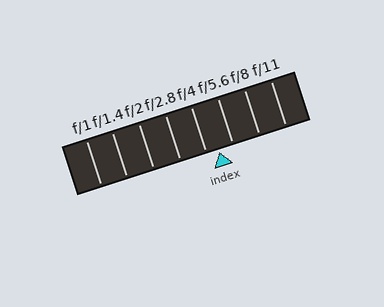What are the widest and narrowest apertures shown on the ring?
The widest aperture shown is f/1 and the narrowest is f/11.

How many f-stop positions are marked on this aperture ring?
There are 8 f-stop positions marked.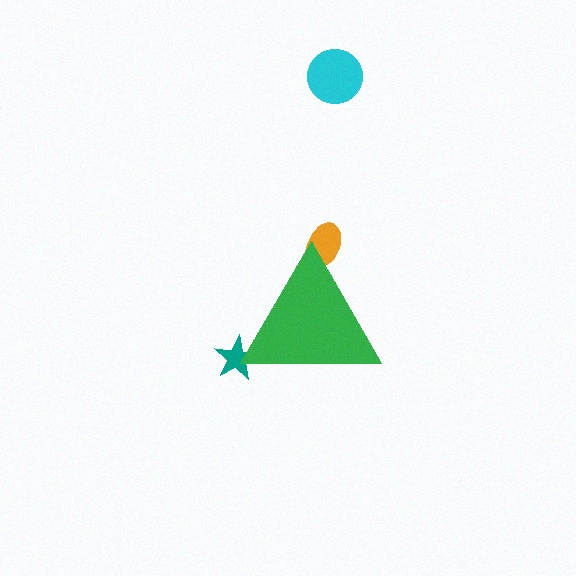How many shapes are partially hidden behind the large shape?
2 shapes are partially hidden.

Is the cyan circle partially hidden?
No, the cyan circle is fully visible.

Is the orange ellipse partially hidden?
Yes, the orange ellipse is partially hidden behind the green triangle.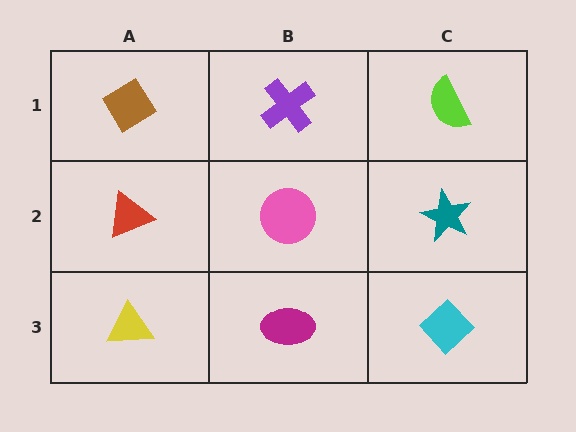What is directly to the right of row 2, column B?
A teal star.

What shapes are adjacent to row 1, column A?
A red triangle (row 2, column A), a purple cross (row 1, column B).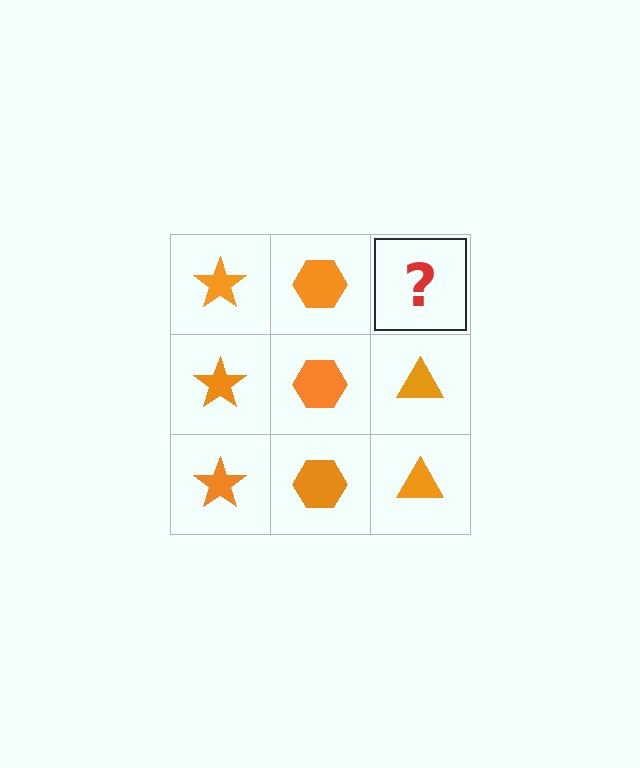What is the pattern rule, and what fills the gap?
The rule is that each column has a consistent shape. The gap should be filled with an orange triangle.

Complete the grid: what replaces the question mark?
The question mark should be replaced with an orange triangle.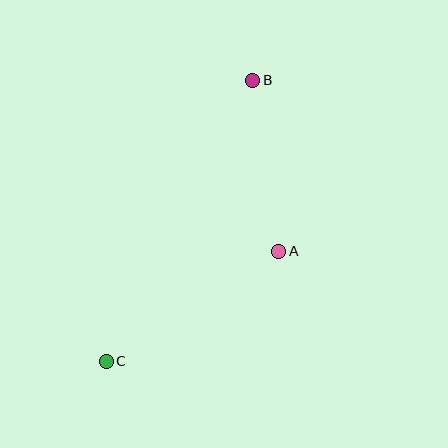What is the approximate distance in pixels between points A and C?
The distance between A and C is approximately 205 pixels.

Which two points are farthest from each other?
Points B and C are farthest from each other.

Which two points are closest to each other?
Points A and B are closest to each other.